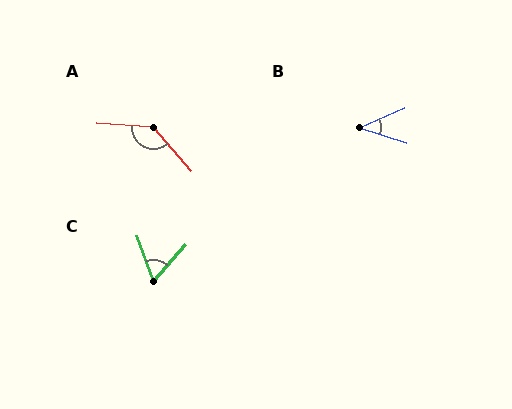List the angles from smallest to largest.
B (41°), C (61°), A (135°).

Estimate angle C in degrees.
Approximately 61 degrees.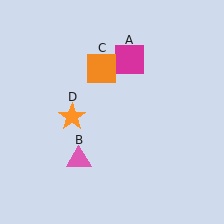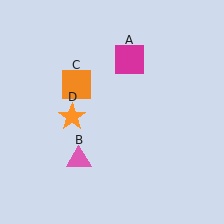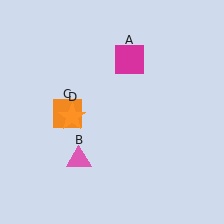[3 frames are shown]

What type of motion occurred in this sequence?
The orange square (object C) rotated counterclockwise around the center of the scene.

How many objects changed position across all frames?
1 object changed position: orange square (object C).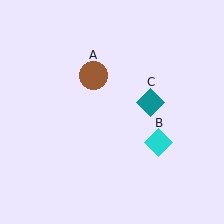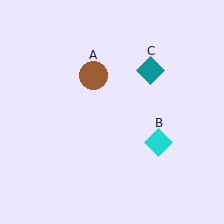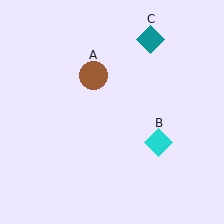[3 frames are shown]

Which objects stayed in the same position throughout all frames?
Brown circle (object A) and cyan diamond (object B) remained stationary.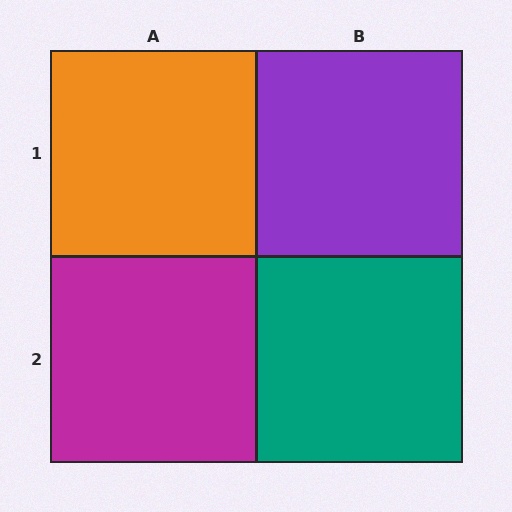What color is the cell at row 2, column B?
Teal.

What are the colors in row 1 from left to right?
Orange, purple.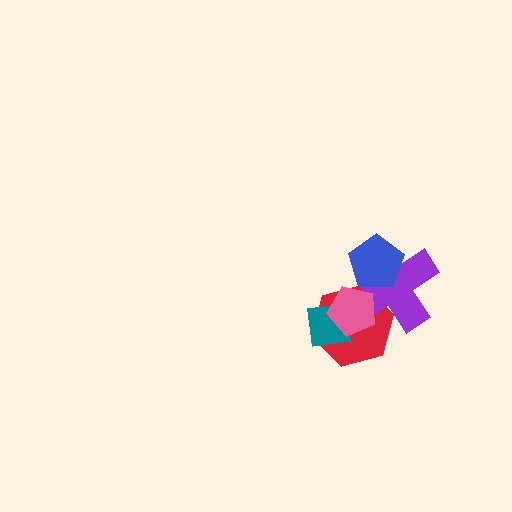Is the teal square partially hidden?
Yes, it is partially covered by another shape.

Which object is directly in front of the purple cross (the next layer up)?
The pink pentagon is directly in front of the purple cross.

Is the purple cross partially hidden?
Yes, it is partially covered by another shape.